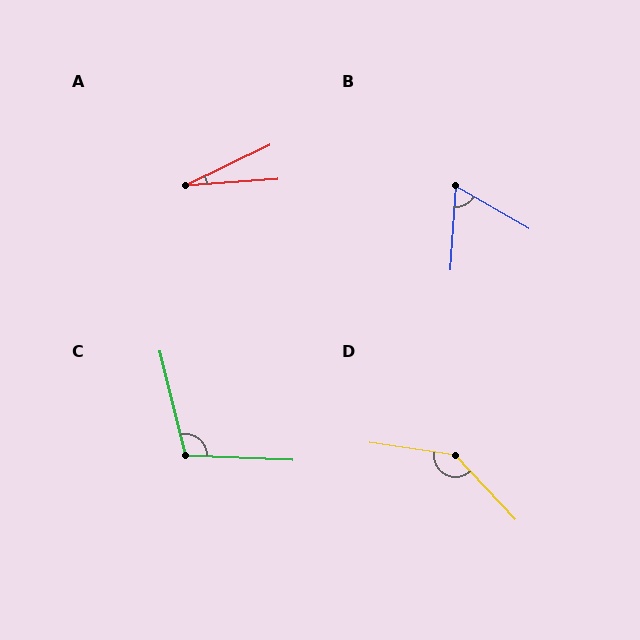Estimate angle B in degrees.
Approximately 64 degrees.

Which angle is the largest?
D, at approximately 142 degrees.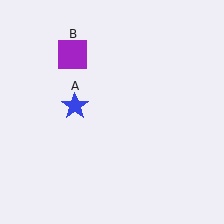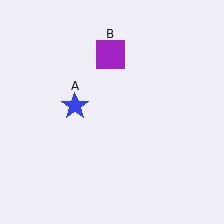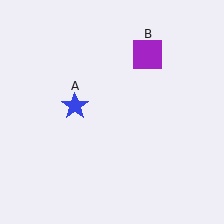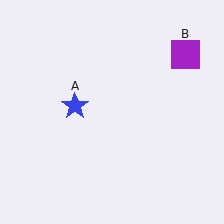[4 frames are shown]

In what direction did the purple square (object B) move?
The purple square (object B) moved right.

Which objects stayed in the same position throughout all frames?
Blue star (object A) remained stationary.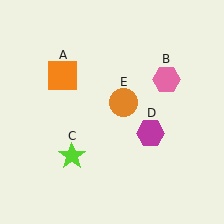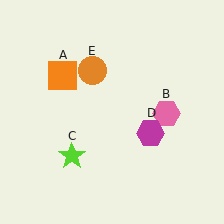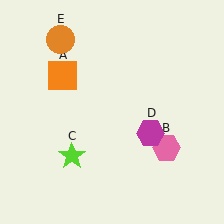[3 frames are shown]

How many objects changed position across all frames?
2 objects changed position: pink hexagon (object B), orange circle (object E).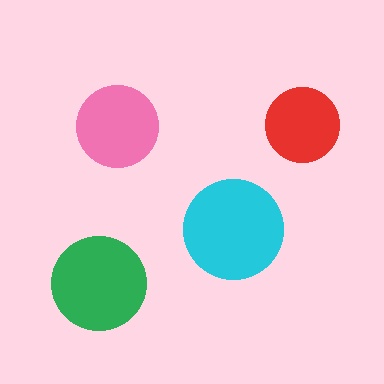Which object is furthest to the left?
The green circle is leftmost.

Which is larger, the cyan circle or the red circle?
The cyan one.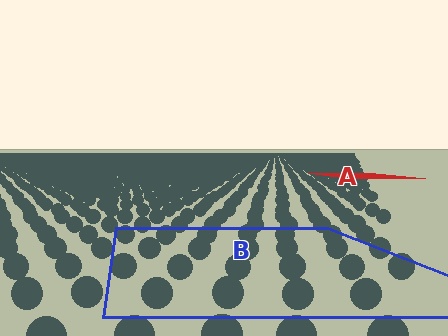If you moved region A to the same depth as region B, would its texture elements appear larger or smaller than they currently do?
They would appear larger. At a closer depth, the same texture elements are projected at a bigger on-screen size.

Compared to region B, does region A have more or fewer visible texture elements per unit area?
Region A has more texture elements per unit area — they are packed more densely because it is farther away.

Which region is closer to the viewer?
Region B is closer. The texture elements there are larger and more spread out.